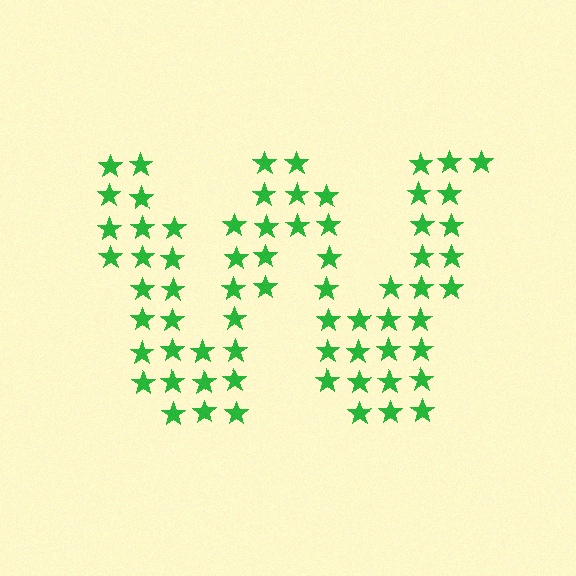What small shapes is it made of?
It is made of small stars.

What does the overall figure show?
The overall figure shows the letter W.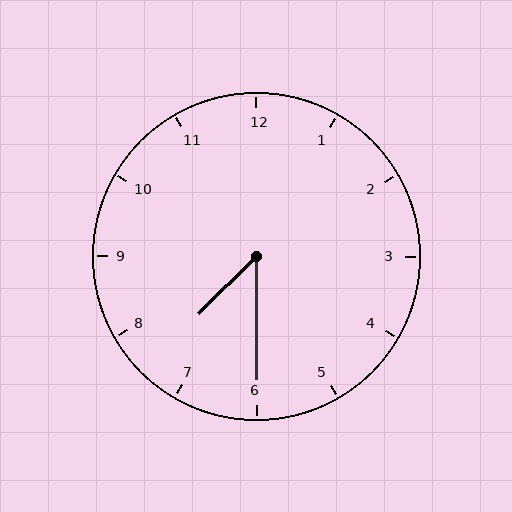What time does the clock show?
7:30.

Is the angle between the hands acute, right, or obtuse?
It is acute.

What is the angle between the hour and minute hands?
Approximately 45 degrees.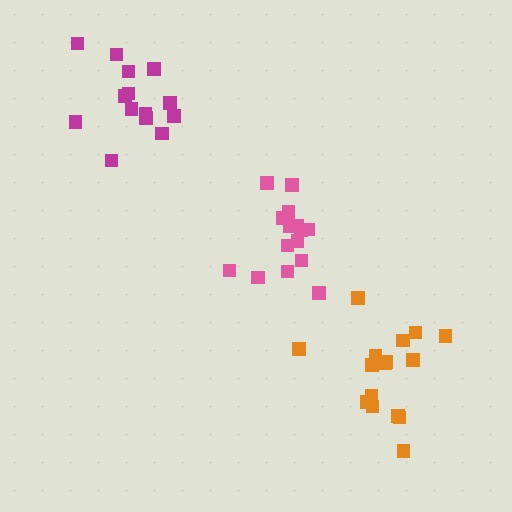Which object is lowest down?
The orange cluster is bottommost.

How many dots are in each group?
Group 1: 15 dots, Group 2: 14 dots, Group 3: 16 dots (45 total).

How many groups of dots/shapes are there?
There are 3 groups.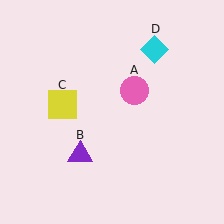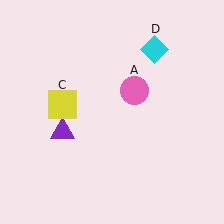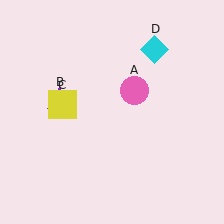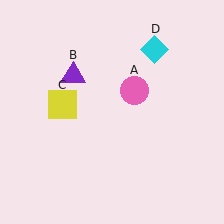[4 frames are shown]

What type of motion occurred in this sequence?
The purple triangle (object B) rotated clockwise around the center of the scene.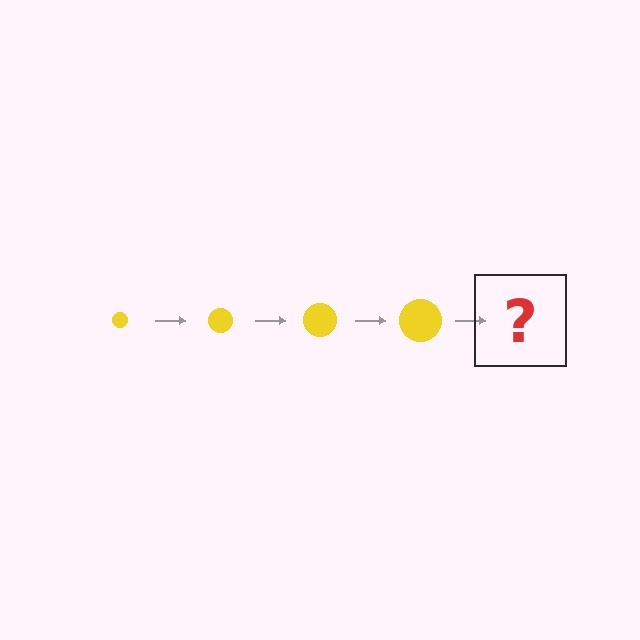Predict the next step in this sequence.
The next step is a yellow circle, larger than the previous one.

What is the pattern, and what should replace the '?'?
The pattern is that the circle gets progressively larger each step. The '?' should be a yellow circle, larger than the previous one.